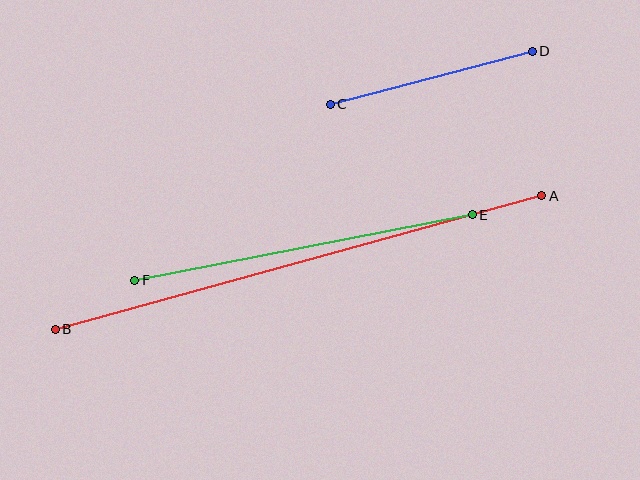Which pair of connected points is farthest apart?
Points A and B are farthest apart.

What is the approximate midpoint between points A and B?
The midpoint is at approximately (298, 263) pixels.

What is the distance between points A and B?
The distance is approximately 504 pixels.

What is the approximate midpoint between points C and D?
The midpoint is at approximately (431, 78) pixels.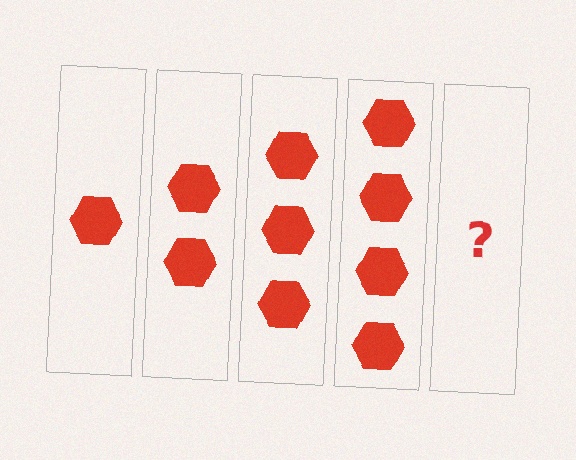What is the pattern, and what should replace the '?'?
The pattern is that each step adds one more hexagon. The '?' should be 5 hexagons.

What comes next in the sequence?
The next element should be 5 hexagons.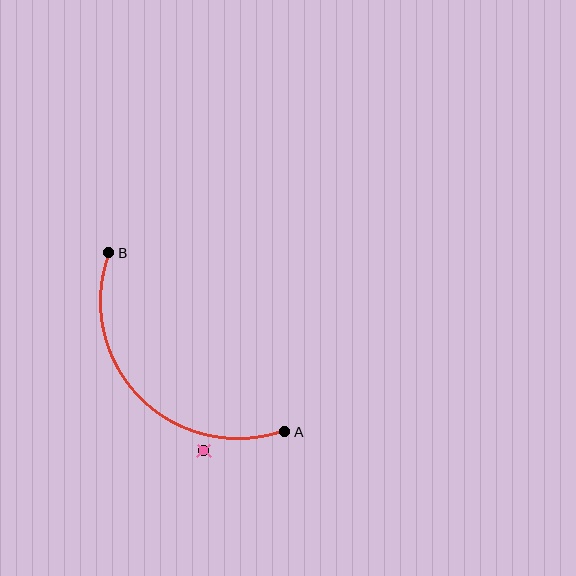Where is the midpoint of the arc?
The arc midpoint is the point on the curve farthest from the straight line joining A and B. It sits below and to the left of that line.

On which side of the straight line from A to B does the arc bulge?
The arc bulges below and to the left of the straight line connecting A and B.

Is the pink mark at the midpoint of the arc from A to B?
No — the pink mark does not lie on the arc at all. It sits slightly outside the curve.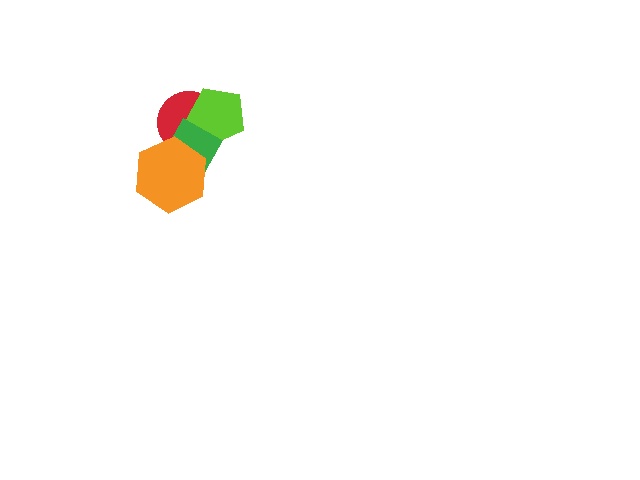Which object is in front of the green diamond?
The orange hexagon is in front of the green diamond.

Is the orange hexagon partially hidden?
No, no other shape covers it.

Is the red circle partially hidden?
Yes, it is partially covered by another shape.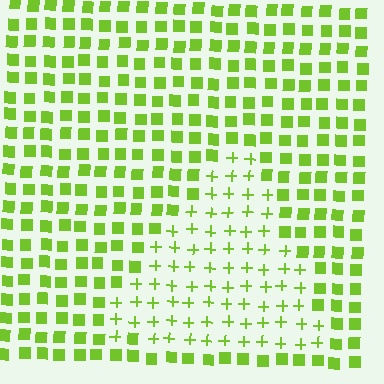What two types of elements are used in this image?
The image uses plus signs inside the triangle region and squares outside it.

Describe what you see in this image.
The image is filled with small lime elements arranged in a uniform grid. A triangle-shaped region contains plus signs, while the surrounding area contains squares. The boundary is defined purely by the change in element shape.